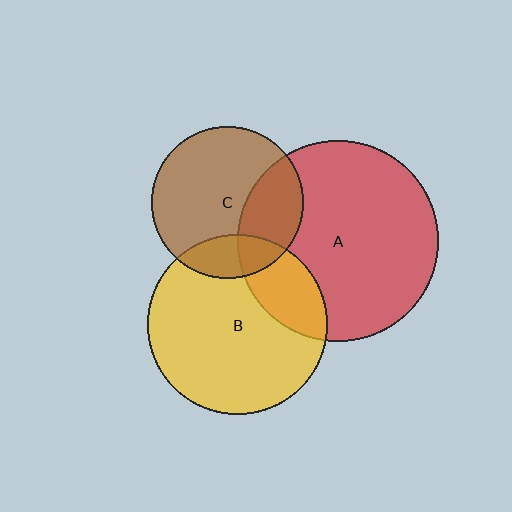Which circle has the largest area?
Circle A (red).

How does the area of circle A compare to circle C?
Approximately 1.7 times.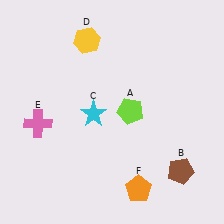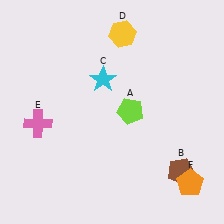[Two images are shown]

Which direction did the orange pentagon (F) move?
The orange pentagon (F) moved right.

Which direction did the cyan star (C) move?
The cyan star (C) moved up.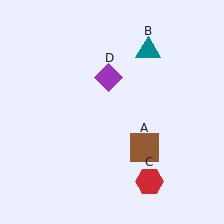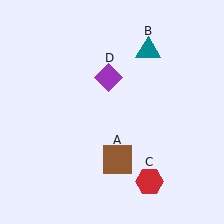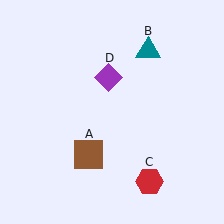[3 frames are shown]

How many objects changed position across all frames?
1 object changed position: brown square (object A).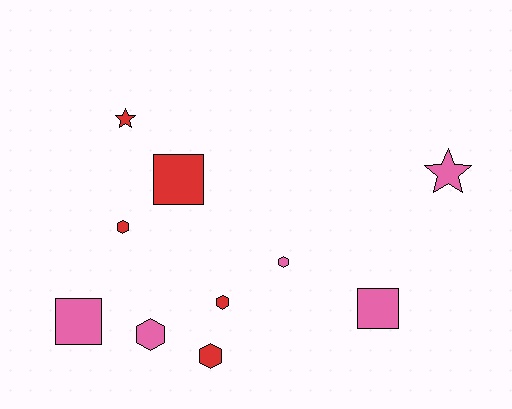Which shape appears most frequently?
Hexagon, with 5 objects.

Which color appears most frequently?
Pink, with 5 objects.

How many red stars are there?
There is 1 red star.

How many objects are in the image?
There are 10 objects.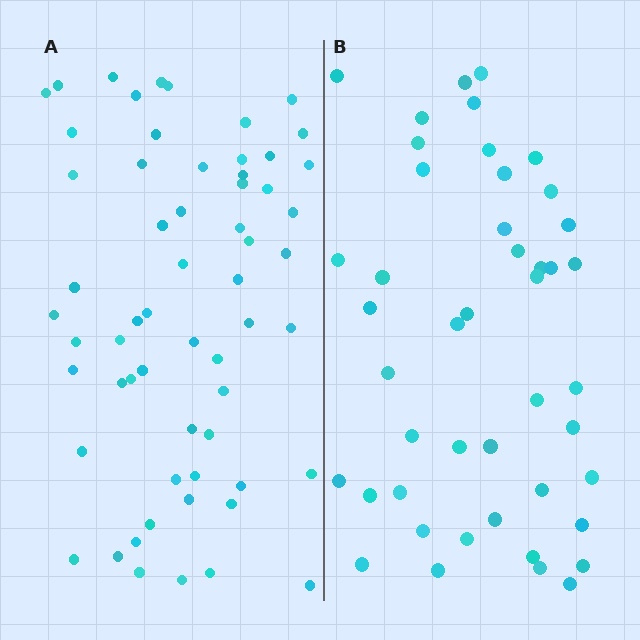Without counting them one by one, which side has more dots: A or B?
Region A (the left region) has more dots.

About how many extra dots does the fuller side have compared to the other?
Region A has approximately 15 more dots than region B.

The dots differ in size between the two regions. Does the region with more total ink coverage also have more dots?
No. Region B has more total ink coverage because its dots are larger, but region A actually contains more individual dots. Total area can be misleading — the number of items is what matters here.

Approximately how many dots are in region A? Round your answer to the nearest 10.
About 60 dots.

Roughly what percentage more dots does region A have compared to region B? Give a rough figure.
About 35% more.